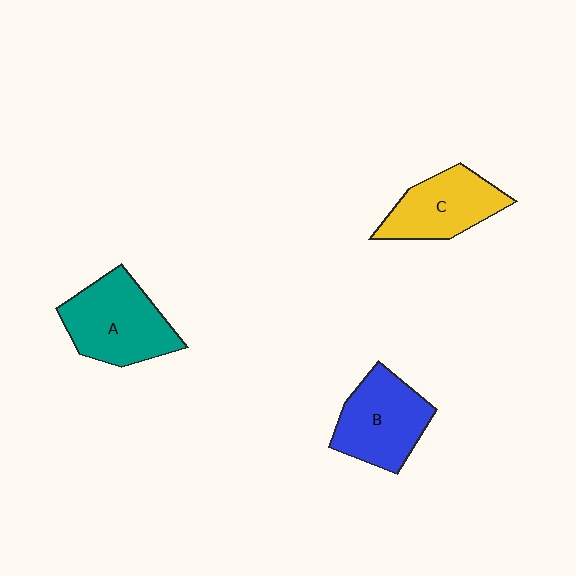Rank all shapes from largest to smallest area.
From largest to smallest: A (teal), B (blue), C (yellow).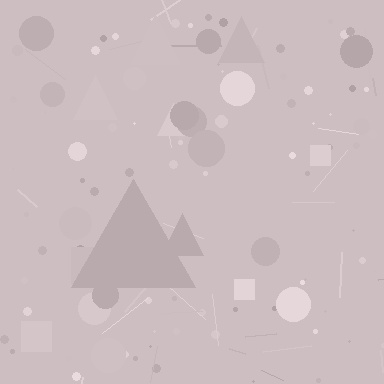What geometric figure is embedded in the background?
A triangle is embedded in the background.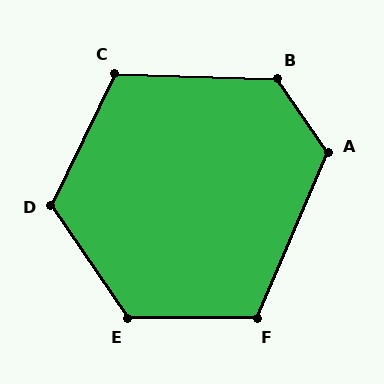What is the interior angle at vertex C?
Approximately 114 degrees (obtuse).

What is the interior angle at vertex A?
Approximately 122 degrees (obtuse).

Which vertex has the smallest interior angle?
F, at approximately 113 degrees.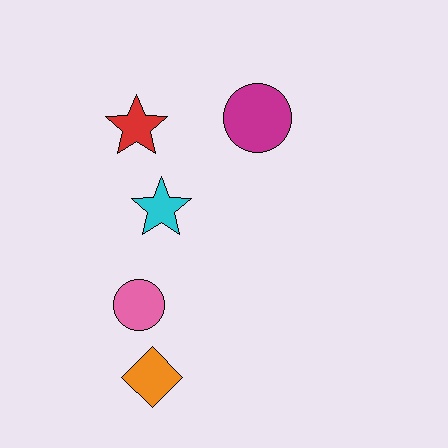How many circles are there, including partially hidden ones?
There are 2 circles.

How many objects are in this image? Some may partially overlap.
There are 5 objects.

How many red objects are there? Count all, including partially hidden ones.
There is 1 red object.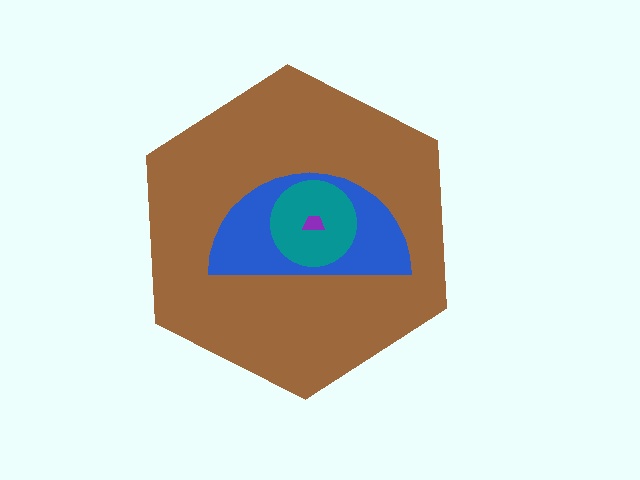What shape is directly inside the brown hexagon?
The blue semicircle.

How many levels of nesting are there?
4.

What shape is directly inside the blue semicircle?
The teal circle.